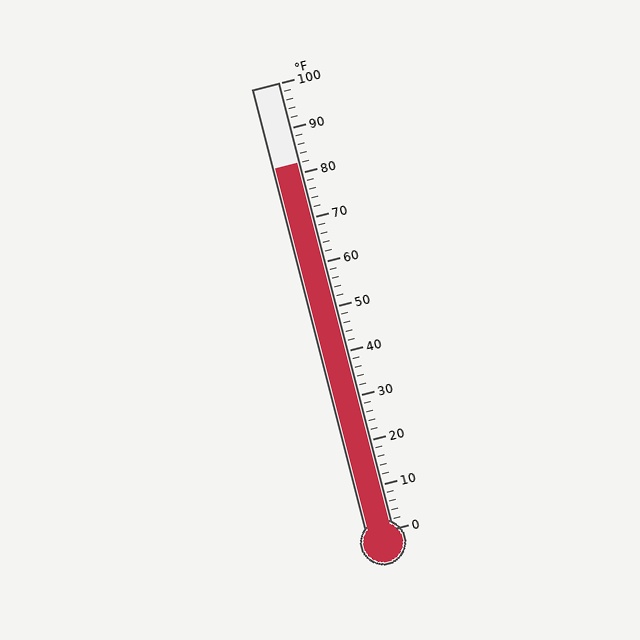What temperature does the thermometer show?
The thermometer shows approximately 82°F.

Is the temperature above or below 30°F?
The temperature is above 30°F.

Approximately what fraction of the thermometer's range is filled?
The thermometer is filled to approximately 80% of its range.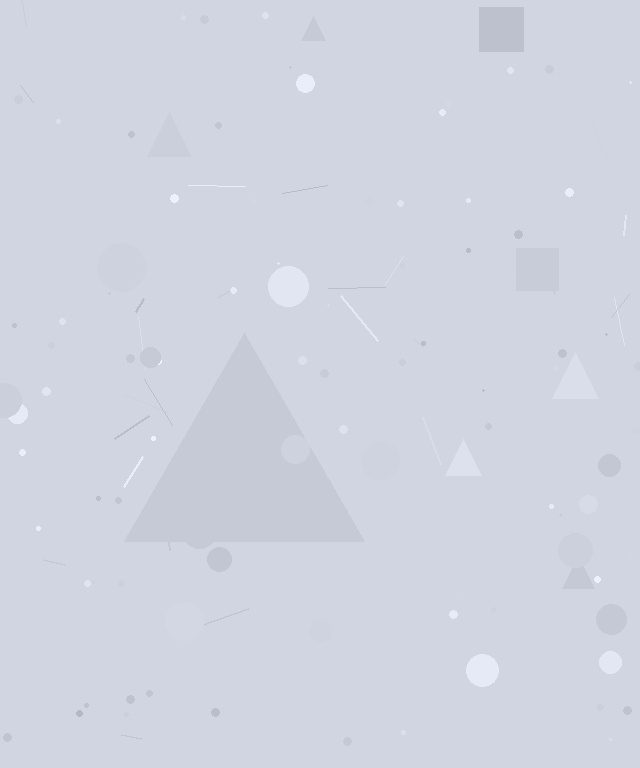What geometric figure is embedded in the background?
A triangle is embedded in the background.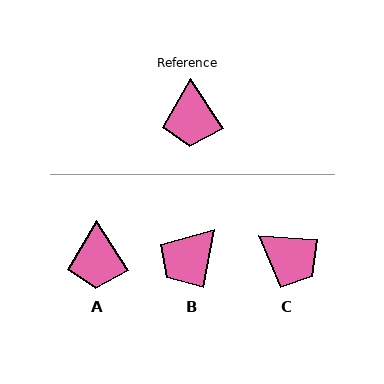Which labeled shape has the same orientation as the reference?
A.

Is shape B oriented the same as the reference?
No, it is off by about 44 degrees.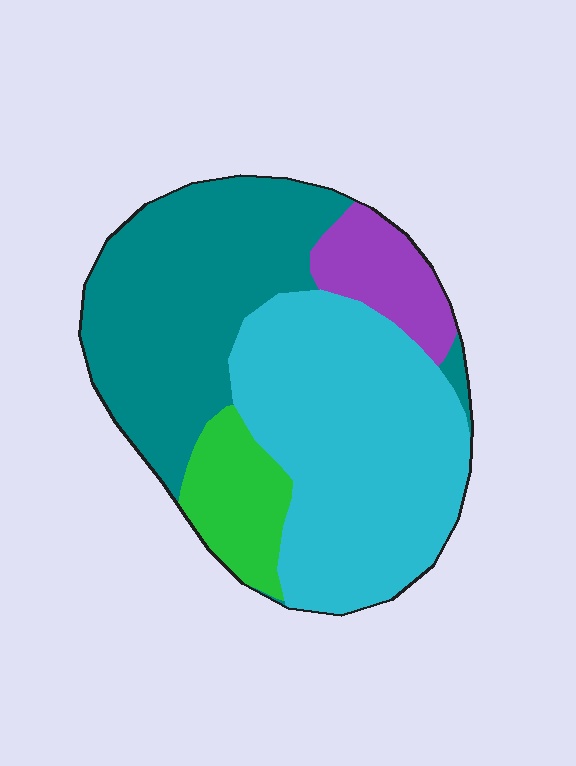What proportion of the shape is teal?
Teal takes up between a quarter and a half of the shape.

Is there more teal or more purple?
Teal.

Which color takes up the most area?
Cyan, at roughly 45%.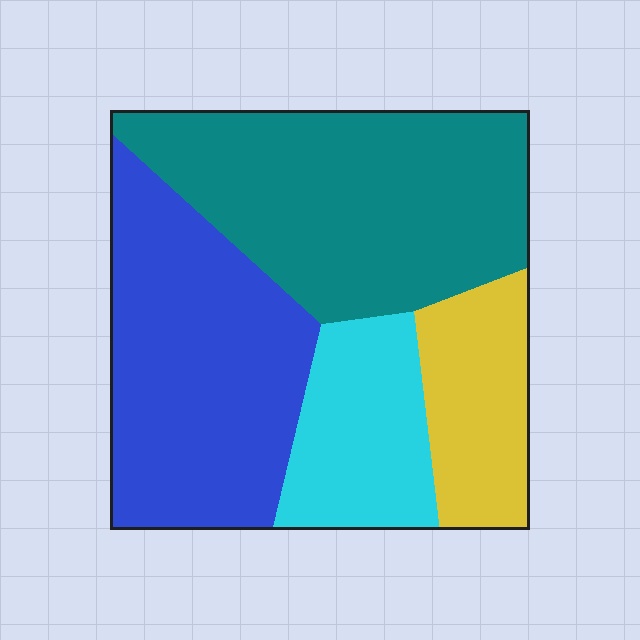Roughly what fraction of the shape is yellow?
Yellow covers around 15% of the shape.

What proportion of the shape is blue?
Blue takes up about one third (1/3) of the shape.